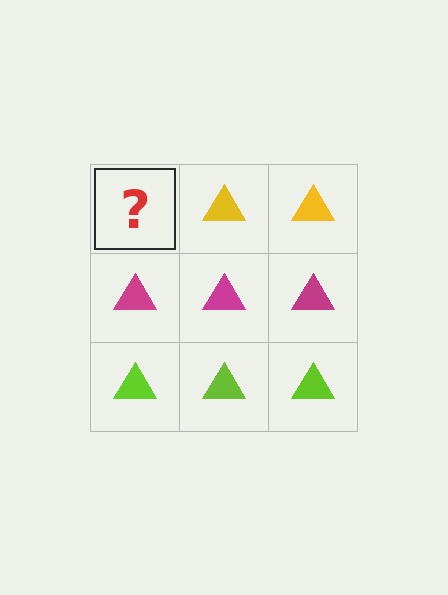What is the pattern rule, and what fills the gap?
The rule is that each row has a consistent color. The gap should be filled with a yellow triangle.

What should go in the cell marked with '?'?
The missing cell should contain a yellow triangle.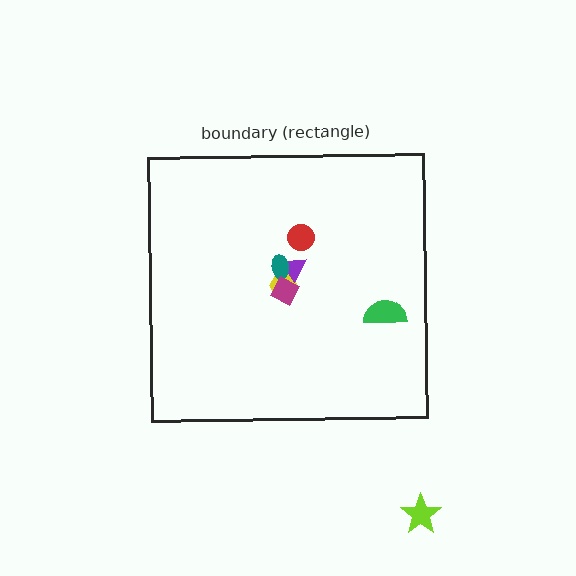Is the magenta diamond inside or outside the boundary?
Inside.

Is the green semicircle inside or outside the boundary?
Inside.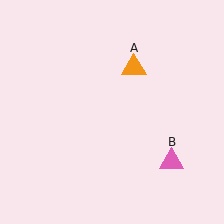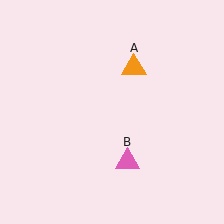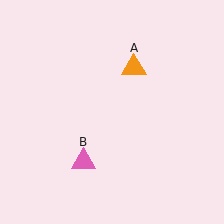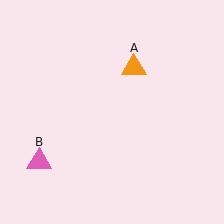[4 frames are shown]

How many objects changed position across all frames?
1 object changed position: pink triangle (object B).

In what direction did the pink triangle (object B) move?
The pink triangle (object B) moved left.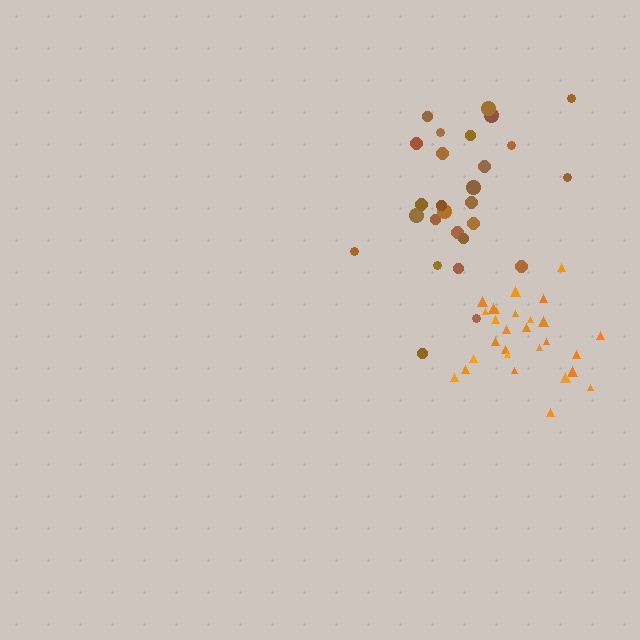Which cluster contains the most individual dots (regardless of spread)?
Orange (28).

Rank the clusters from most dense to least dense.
orange, brown.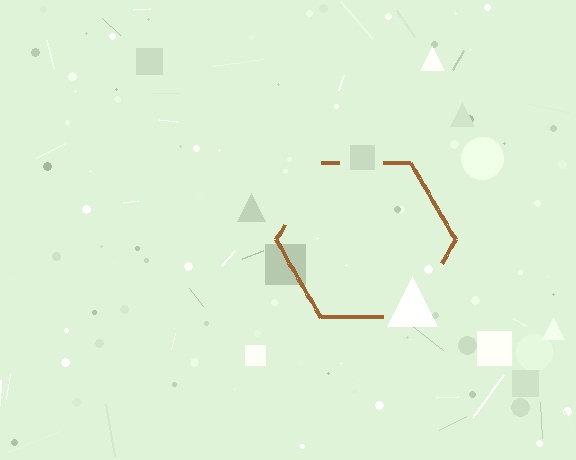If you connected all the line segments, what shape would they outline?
They would outline a hexagon.